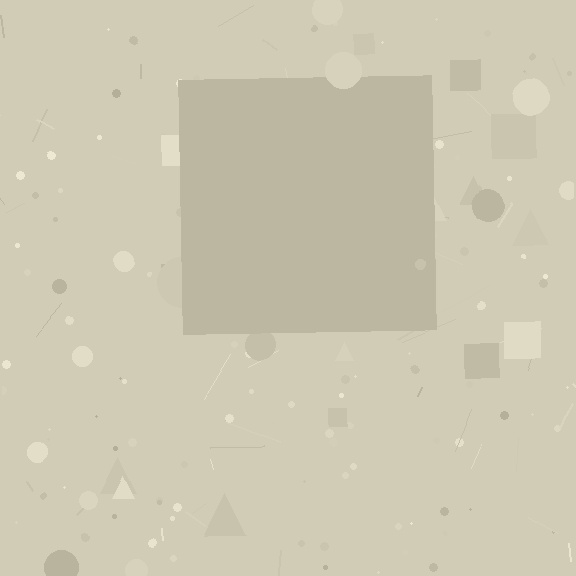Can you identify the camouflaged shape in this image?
The camouflaged shape is a square.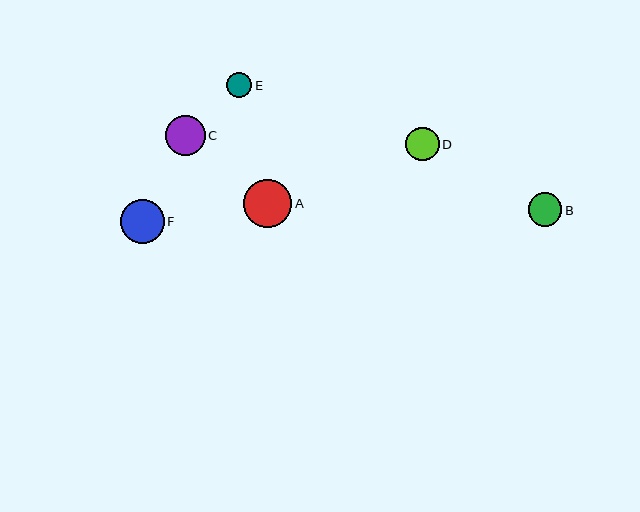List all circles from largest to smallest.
From largest to smallest: A, F, C, B, D, E.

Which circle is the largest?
Circle A is the largest with a size of approximately 48 pixels.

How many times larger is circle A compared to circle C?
Circle A is approximately 1.2 times the size of circle C.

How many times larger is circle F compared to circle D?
Circle F is approximately 1.3 times the size of circle D.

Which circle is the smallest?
Circle E is the smallest with a size of approximately 25 pixels.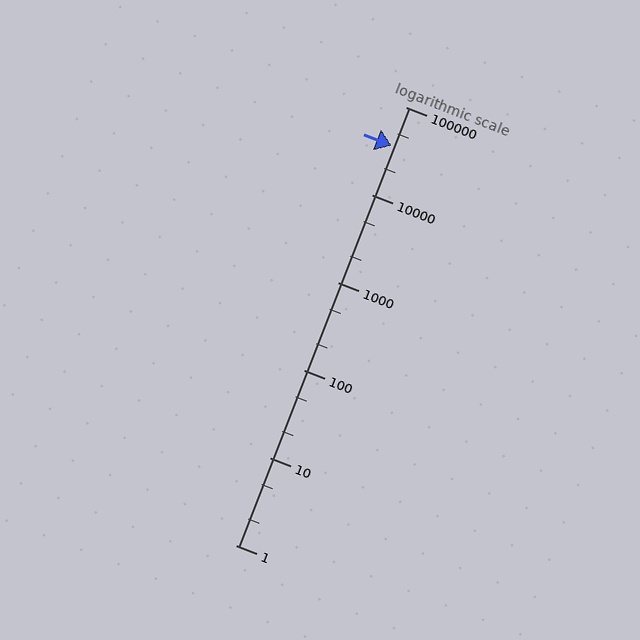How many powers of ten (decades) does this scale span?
The scale spans 5 decades, from 1 to 100000.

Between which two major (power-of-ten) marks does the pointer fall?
The pointer is between 10000 and 100000.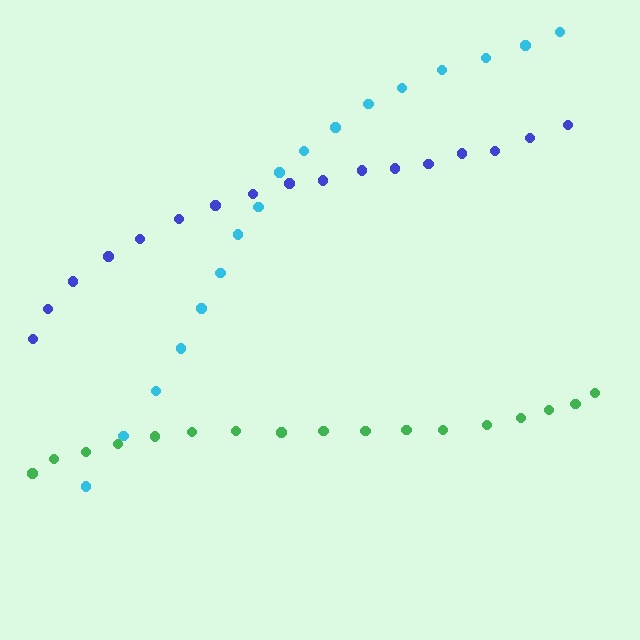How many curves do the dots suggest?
There are 3 distinct paths.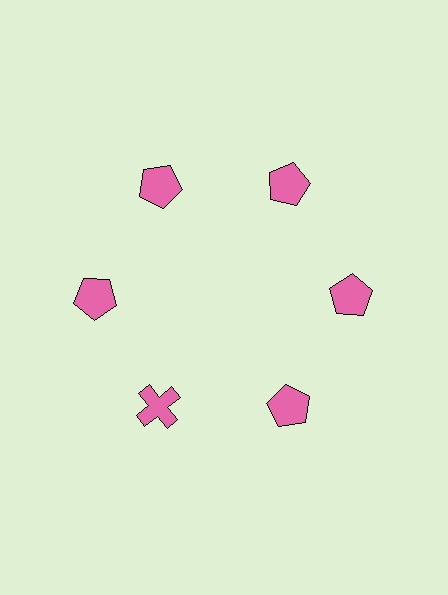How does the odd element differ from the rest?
It has a different shape: cross instead of pentagon.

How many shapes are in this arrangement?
There are 6 shapes arranged in a ring pattern.